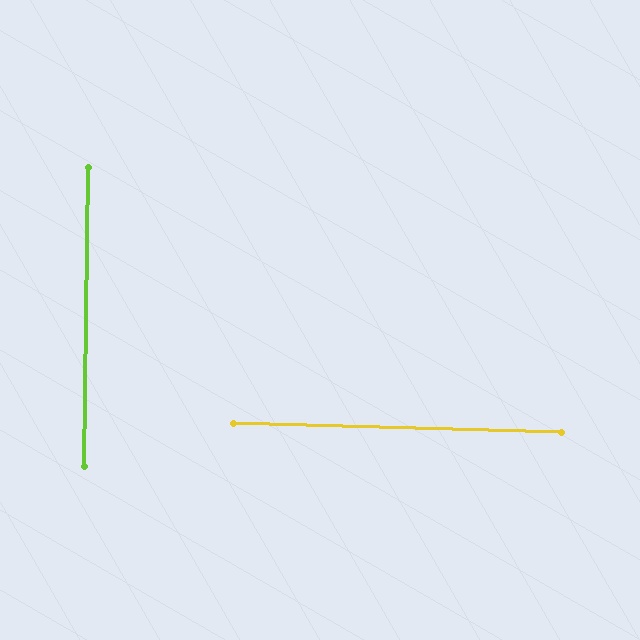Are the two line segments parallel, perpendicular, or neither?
Perpendicular — they meet at approximately 89°.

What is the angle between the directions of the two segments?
Approximately 89 degrees.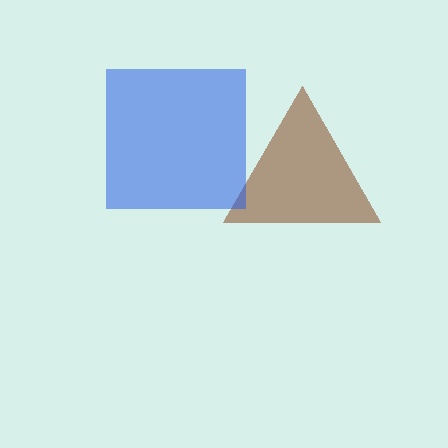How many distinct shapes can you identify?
There are 2 distinct shapes: a brown triangle, a blue square.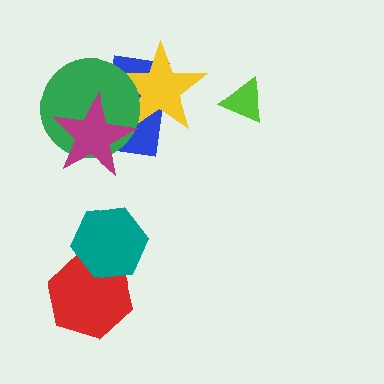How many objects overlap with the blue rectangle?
3 objects overlap with the blue rectangle.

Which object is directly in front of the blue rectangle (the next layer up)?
The yellow star is directly in front of the blue rectangle.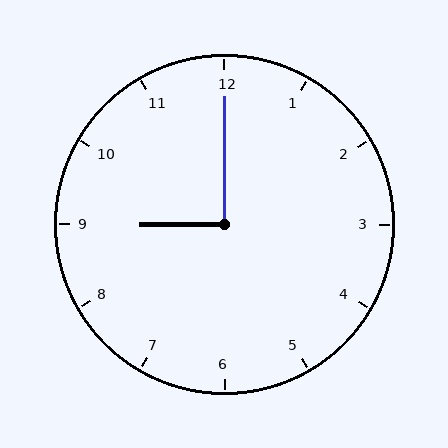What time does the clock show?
9:00.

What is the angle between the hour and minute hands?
Approximately 90 degrees.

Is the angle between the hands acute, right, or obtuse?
It is right.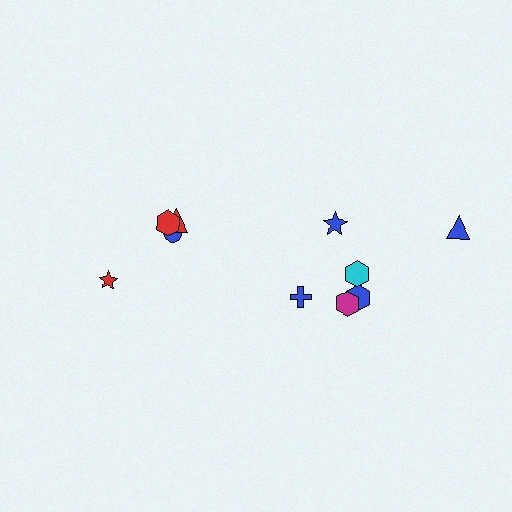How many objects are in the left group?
There are 4 objects.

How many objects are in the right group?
There are 6 objects.